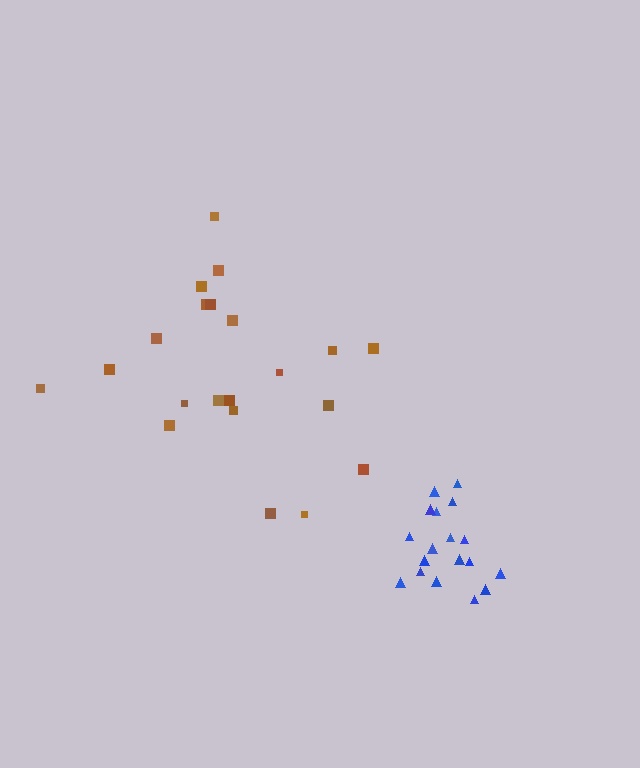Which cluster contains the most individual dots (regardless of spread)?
Brown (21).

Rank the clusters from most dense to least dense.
blue, brown.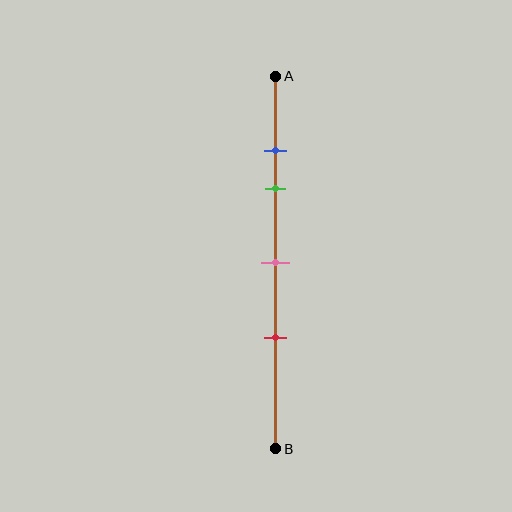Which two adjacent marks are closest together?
The blue and green marks are the closest adjacent pair.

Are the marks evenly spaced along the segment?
No, the marks are not evenly spaced.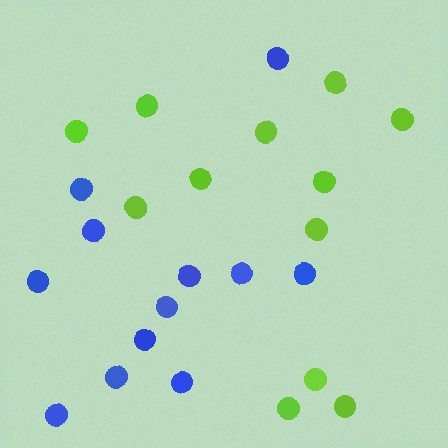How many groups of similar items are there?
There are 2 groups: one group of lime circles (12) and one group of blue circles (12).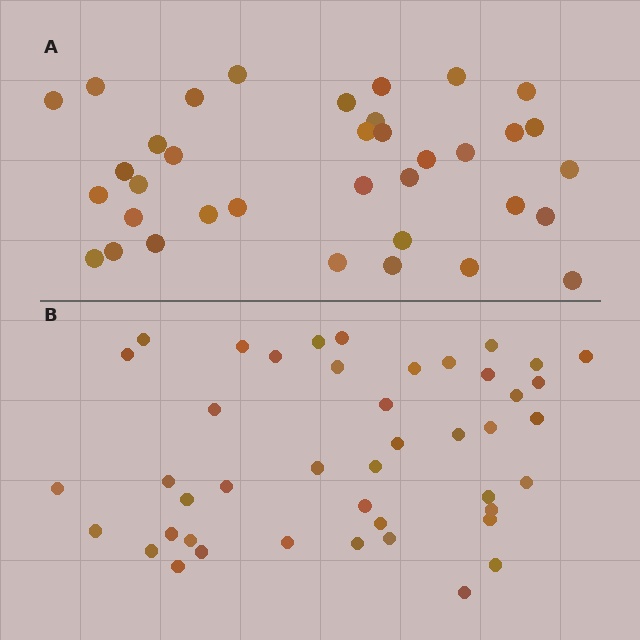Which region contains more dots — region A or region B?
Region B (the bottom region) has more dots.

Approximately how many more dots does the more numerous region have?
Region B has roughly 8 or so more dots than region A.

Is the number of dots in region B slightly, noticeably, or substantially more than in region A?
Region B has only slightly more — the two regions are fairly close. The ratio is roughly 1.2 to 1.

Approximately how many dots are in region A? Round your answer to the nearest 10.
About 40 dots. (The exact count is 36, which rounds to 40.)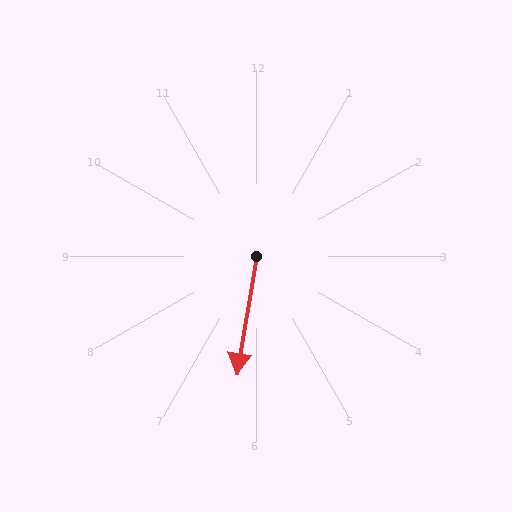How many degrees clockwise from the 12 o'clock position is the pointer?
Approximately 189 degrees.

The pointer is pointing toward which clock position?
Roughly 6 o'clock.